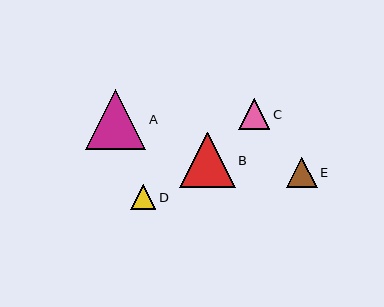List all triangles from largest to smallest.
From largest to smallest: A, B, C, E, D.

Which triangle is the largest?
Triangle A is the largest with a size of approximately 60 pixels.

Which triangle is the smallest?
Triangle D is the smallest with a size of approximately 25 pixels.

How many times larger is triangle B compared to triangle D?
Triangle B is approximately 2.2 times the size of triangle D.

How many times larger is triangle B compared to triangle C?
Triangle B is approximately 1.8 times the size of triangle C.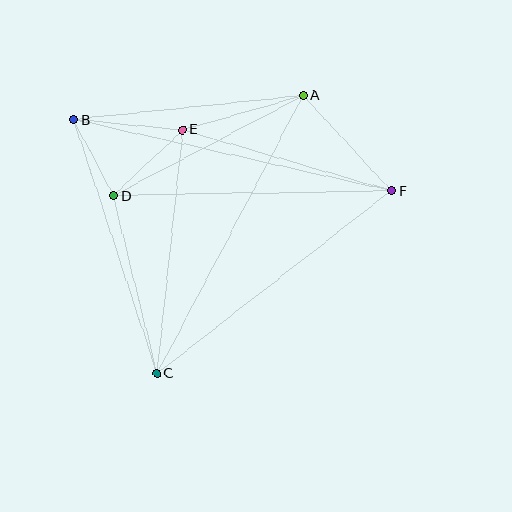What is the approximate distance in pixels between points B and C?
The distance between B and C is approximately 267 pixels.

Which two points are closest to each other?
Points B and D are closest to each other.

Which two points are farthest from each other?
Points B and F are farthest from each other.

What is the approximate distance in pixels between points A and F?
The distance between A and F is approximately 130 pixels.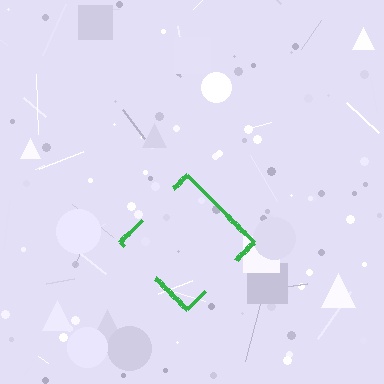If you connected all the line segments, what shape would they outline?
They would outline a diamond.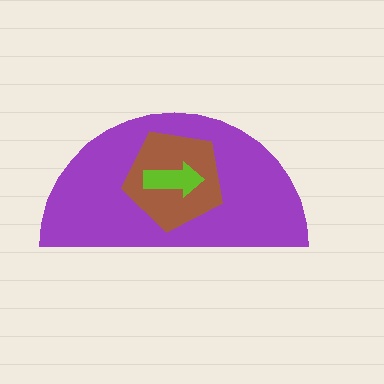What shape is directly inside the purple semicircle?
The brown pentagon.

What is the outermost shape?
The purple semicircle.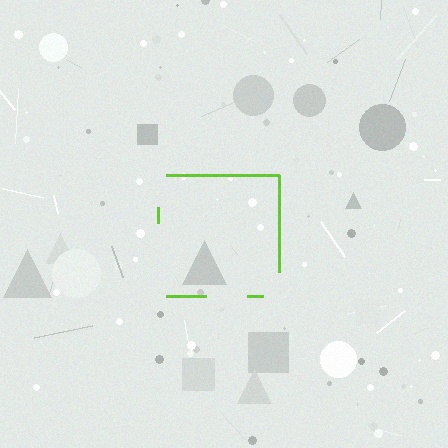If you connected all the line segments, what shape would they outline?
They would outline a square.